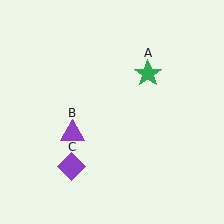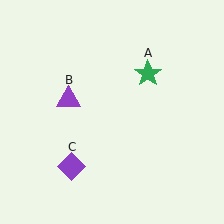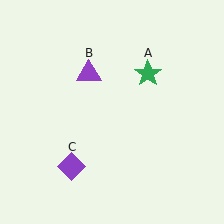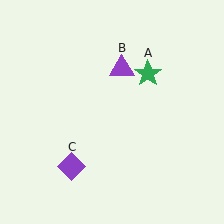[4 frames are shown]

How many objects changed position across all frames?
1 object changed position: purple triangle (object B).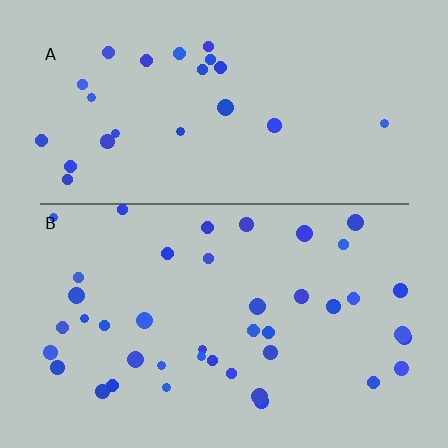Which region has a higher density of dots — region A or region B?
B (the bottom).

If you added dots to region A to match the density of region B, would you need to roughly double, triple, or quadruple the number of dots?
Approximately double.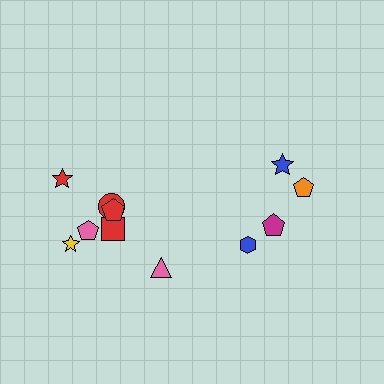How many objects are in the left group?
There are 7 objects.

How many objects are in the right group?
There are 4 objects.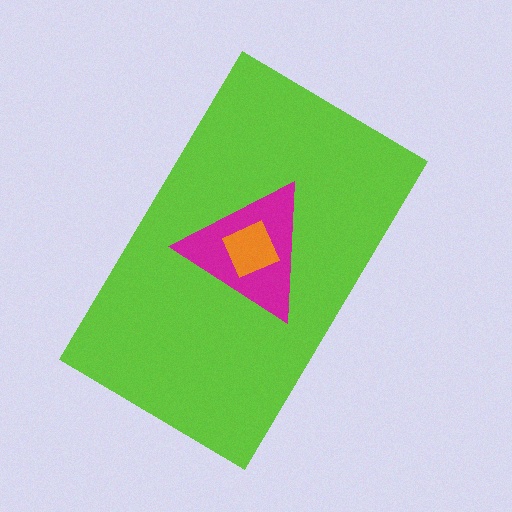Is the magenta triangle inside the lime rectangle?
Yes.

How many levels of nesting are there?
3.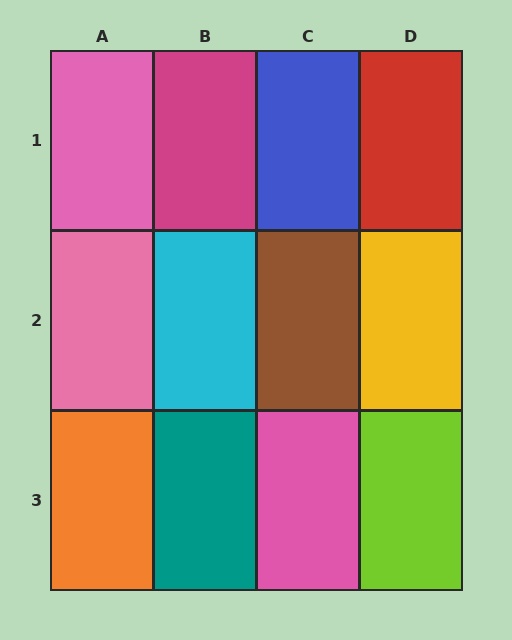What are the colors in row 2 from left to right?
Pink, cyan, brown, yellow.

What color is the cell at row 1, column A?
Pink.